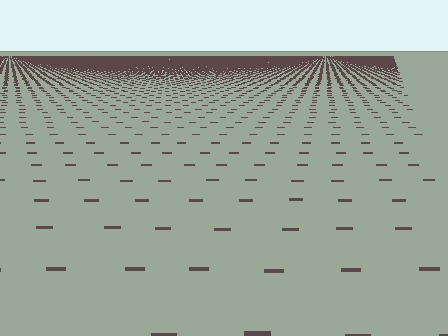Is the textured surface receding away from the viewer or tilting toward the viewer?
The surface is receding away from the viewer. Texture elements get smaller and denser toward the top.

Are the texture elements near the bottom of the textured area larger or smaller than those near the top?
Larger. Near the bottom, elements are closer to the viewer and appear at a bigger on-screen size.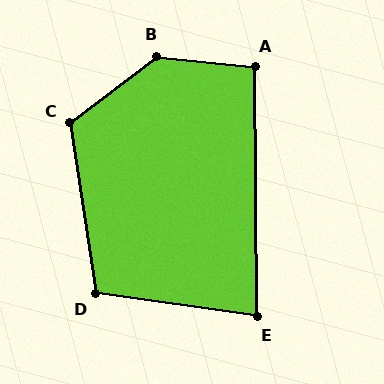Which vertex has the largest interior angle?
B, at approximately 136 degrees.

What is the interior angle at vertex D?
Approximately 106 degrees (obtuse).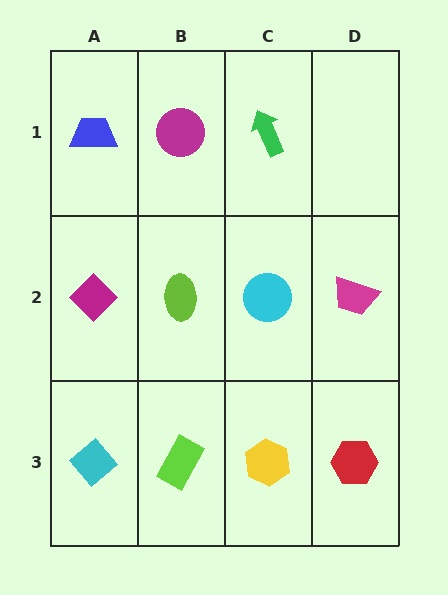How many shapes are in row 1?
3 shapes.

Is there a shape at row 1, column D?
No, that cell is empty.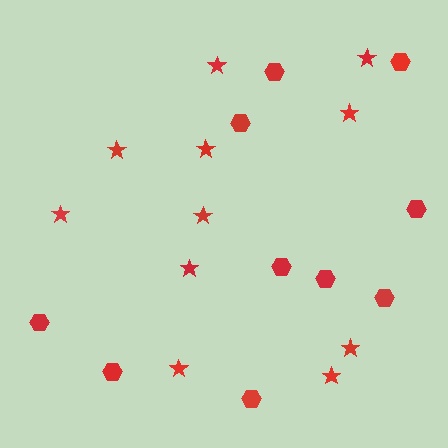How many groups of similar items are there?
There are 2 groups: one group of stars (11) and one group of hexagons (10).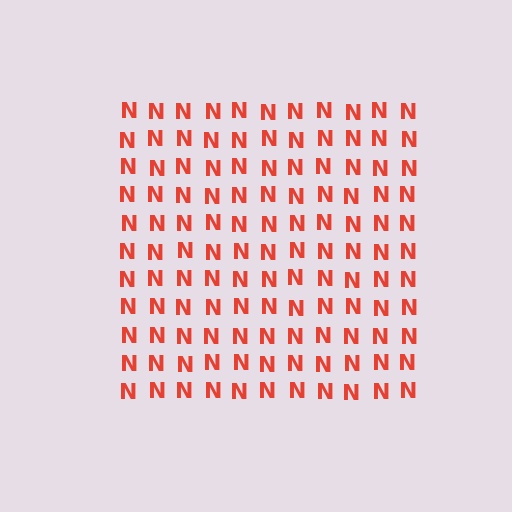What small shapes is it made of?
It is made of small letter N's.